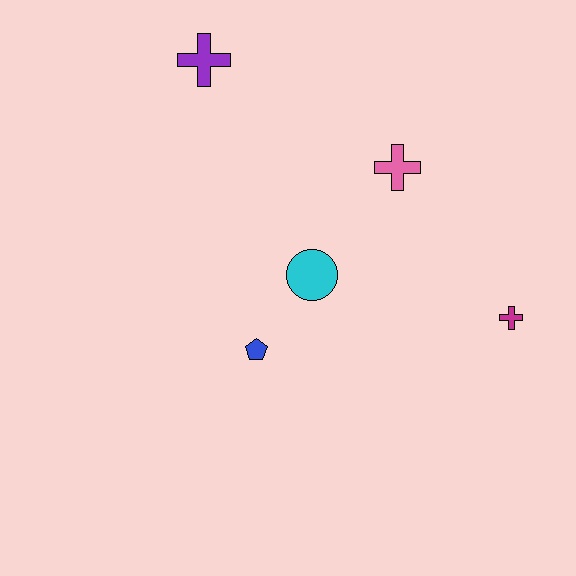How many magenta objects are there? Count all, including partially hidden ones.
There is 1 magenta object.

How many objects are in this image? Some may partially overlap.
There are 5 objects.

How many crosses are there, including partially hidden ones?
There are 3 crosses.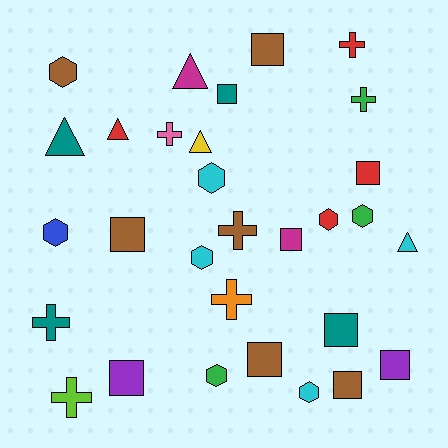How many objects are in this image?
There are 30 objects.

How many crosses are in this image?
There are 7 crosses.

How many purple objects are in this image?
There are 2 purple objects.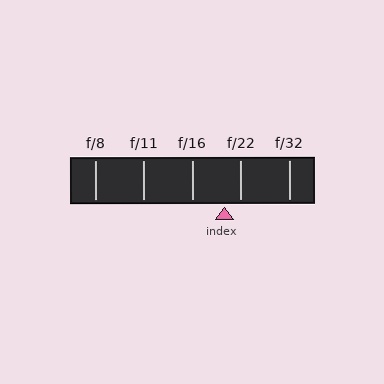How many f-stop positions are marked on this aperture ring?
There are 5 f-stop positions marked.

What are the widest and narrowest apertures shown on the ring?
The widest aperture shown is f/8 and the narrowest is f/32.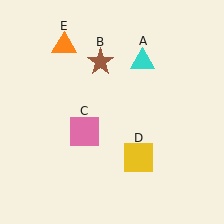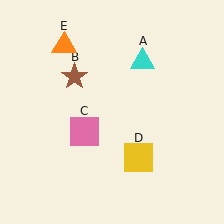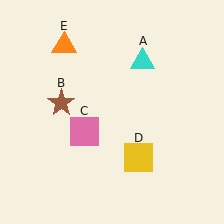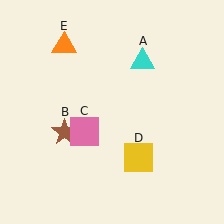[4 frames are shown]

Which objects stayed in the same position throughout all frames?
Cyan triangle (object A) and pink square (object C) and yellow square (object D) and orange triangle (object E) remained stationary.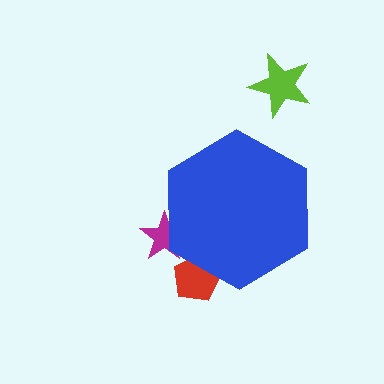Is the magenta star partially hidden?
Yes, the magenta star is partially hidden behind the blue hexagon.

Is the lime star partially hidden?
No, the lime star is fully visible.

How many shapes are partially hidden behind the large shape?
2 shapes are partially hidden.